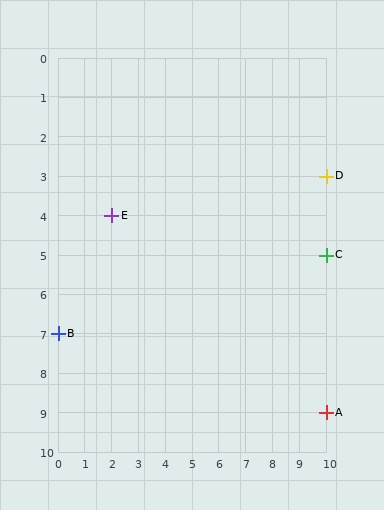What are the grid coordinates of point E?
Point E is at grid coordinates (2, 4).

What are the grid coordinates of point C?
Point C is at grid coordinates (10, 5).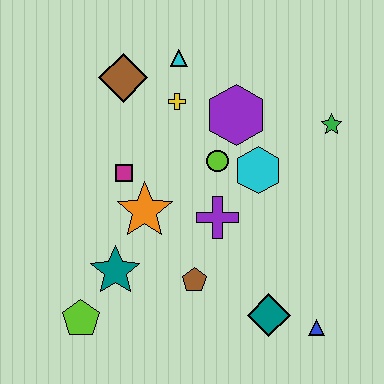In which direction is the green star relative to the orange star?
The green star is to the right of the orange star.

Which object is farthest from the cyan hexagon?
The lime pentagon is farthest from the cyan hexagon.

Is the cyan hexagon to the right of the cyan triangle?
Yes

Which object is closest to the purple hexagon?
The lime circle is closest to the purple hexagon.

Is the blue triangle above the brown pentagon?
No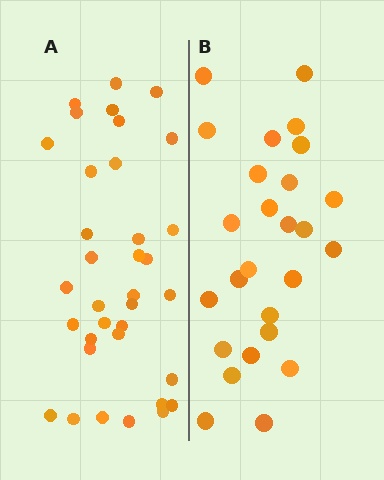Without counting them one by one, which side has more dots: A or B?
Region A (the left region) has more dots.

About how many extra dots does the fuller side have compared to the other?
Region A has roughly 8 or so more dots than region B.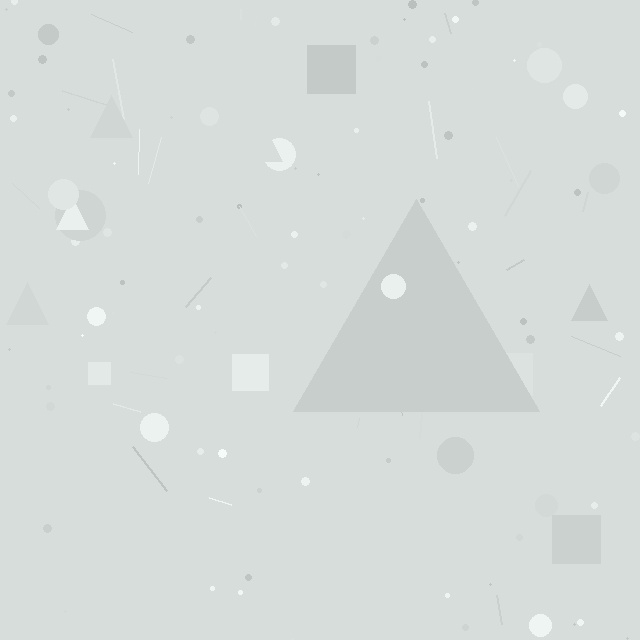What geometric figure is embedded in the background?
A triangle is embedded in the background.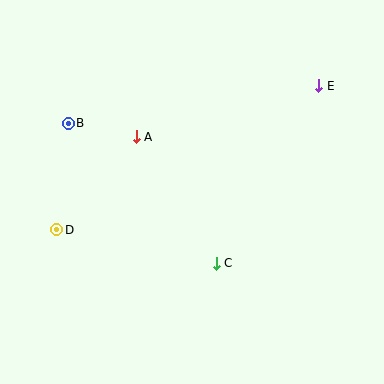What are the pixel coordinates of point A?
Point A is at (136, 137).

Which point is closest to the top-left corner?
Point B is closest to the top-left corner.